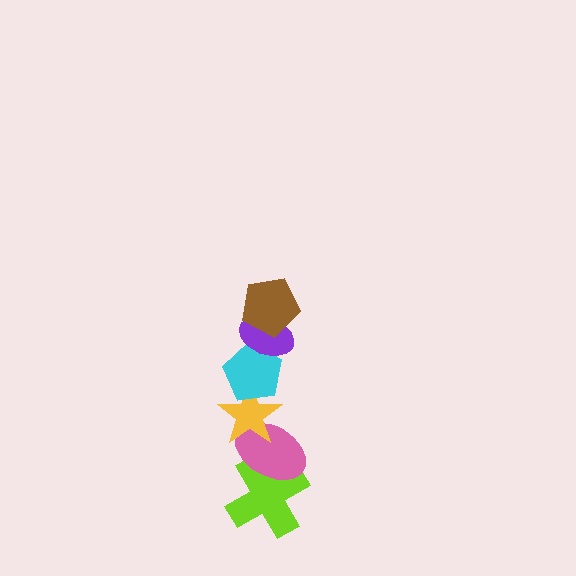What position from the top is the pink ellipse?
The pink ellipse is 5th from the top.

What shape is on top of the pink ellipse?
The yellow star is on top of the pink ellipse.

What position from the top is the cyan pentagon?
The cyan pentagon is 3rd from the top.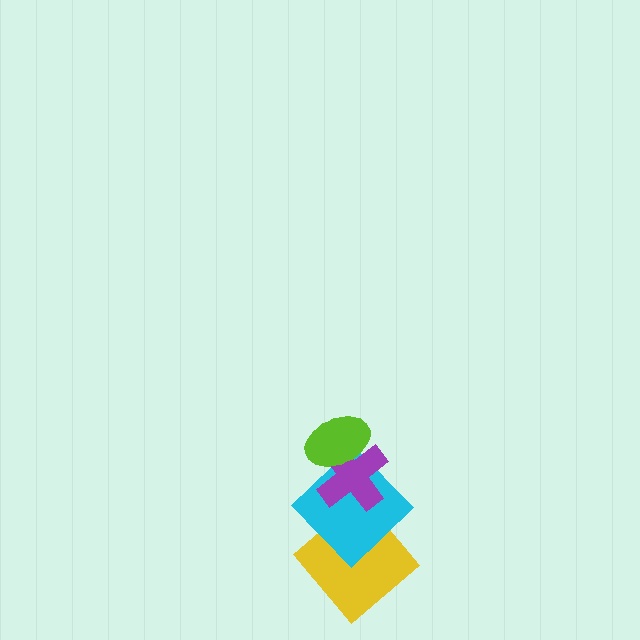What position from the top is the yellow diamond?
The yellow diamond is 4th from the top.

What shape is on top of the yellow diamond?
The cyan diamond is on top of the yellow diamond.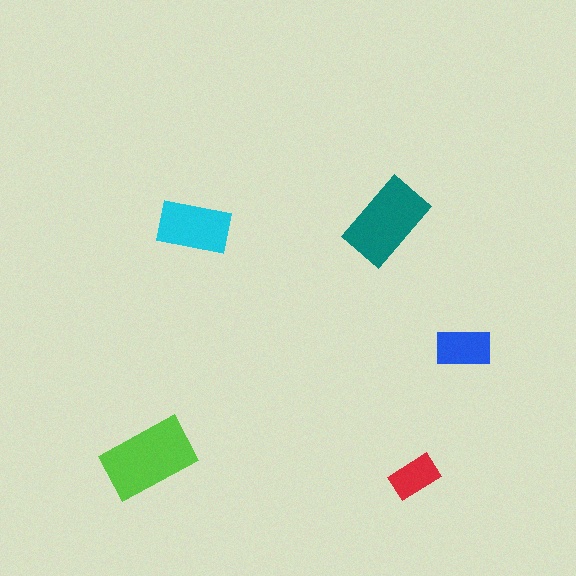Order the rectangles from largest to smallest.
the lime one, the teal one, the cyan one, the blue one, the red one.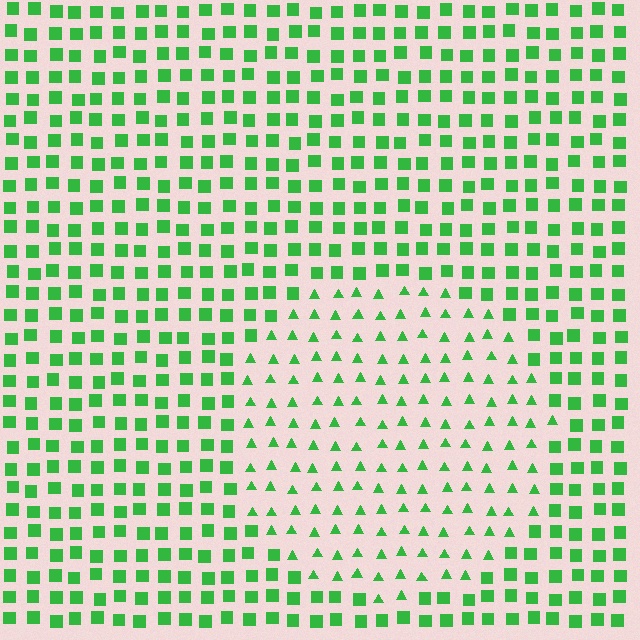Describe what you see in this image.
The image is filled with small green elements arranged in a uniform grid. A circle-shaped region contains triangles, while the surrounding area contains squares. The boundary is defined purely by the change in element shape.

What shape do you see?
I see a circle.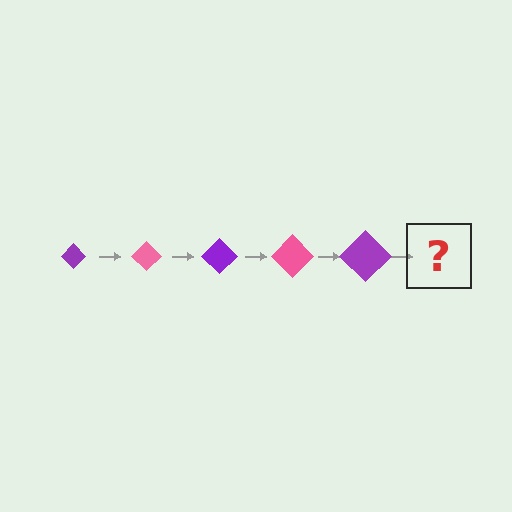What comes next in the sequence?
The next element should be a pink diamond, larger than the previous one.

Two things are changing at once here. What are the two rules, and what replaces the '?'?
The two rules are that the diamond grows larger each step and the color cycles through purple and pink. The '?' should be a pink diamond, larger than the previous one.